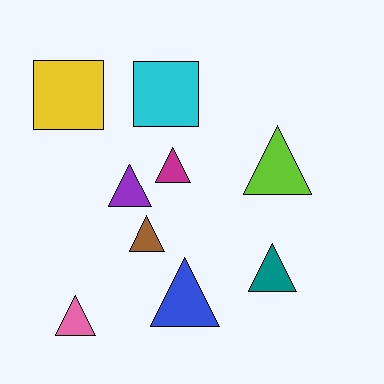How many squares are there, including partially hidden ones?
There are 2 squares.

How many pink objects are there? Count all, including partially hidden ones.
There is 1 pink object.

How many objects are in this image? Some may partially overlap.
There are 9 objects.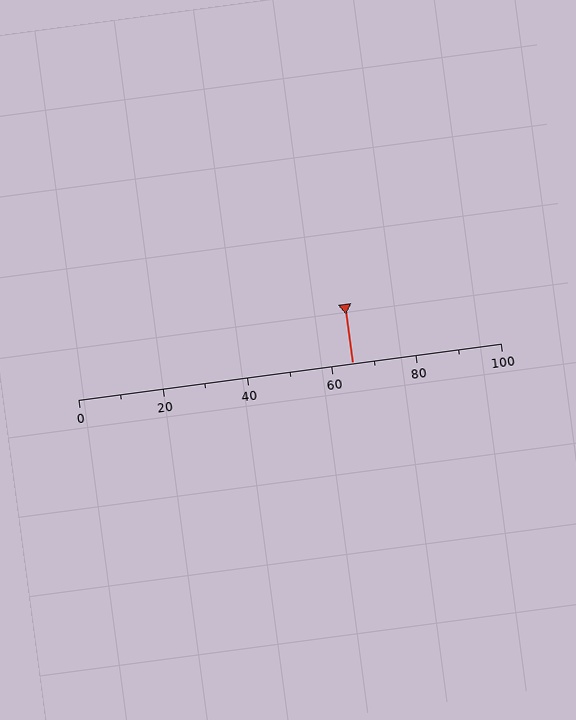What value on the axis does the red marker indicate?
The marker indicates approximately 65.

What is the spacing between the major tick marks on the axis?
The major ticks are spaced 20 apart.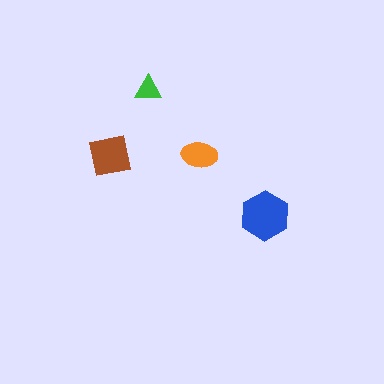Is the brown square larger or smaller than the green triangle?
Larger.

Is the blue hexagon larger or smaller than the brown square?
Larger.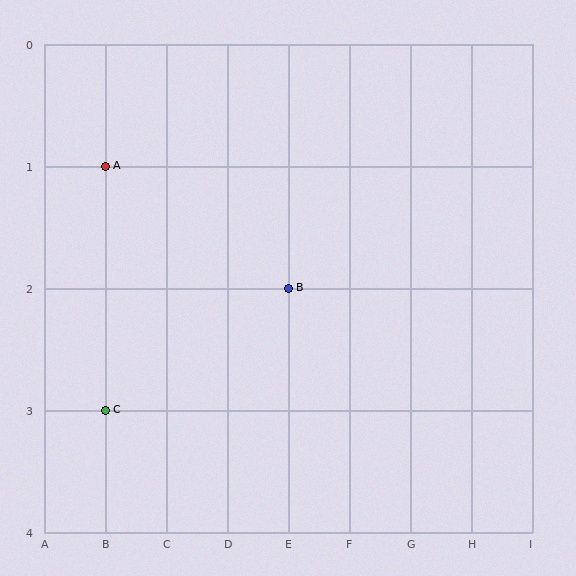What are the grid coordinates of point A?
Point A is at grid coordinates (B, 1).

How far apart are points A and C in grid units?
Points A and C are 2 rows apart.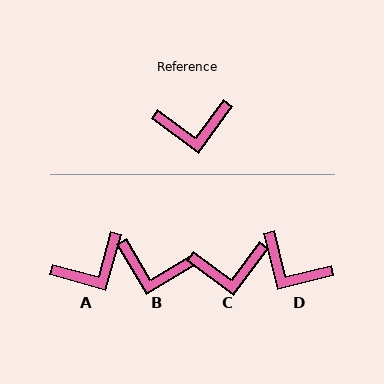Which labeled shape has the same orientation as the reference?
C.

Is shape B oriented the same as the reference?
No, it is off by about 23 degrees.